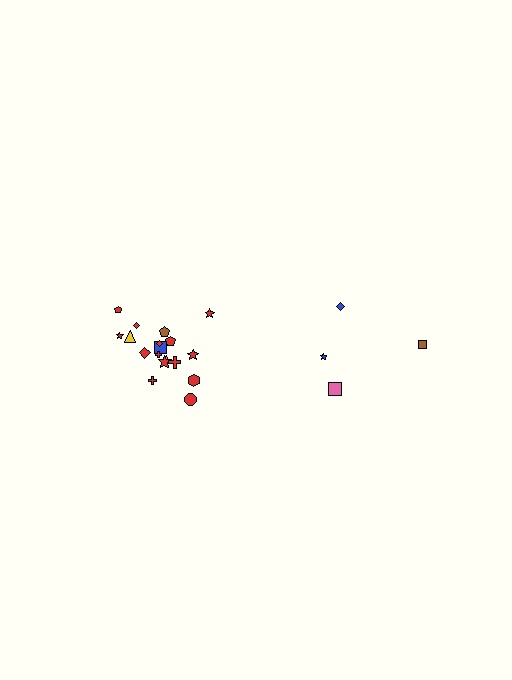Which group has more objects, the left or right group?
The left group.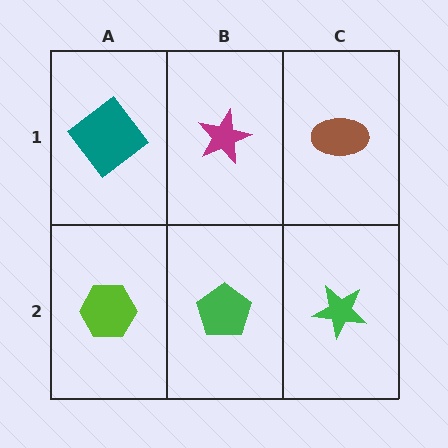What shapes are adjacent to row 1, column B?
A green pentagon (row 2, column B), a teal diamond (row 1, column A), a brown ellipse (row 1, column C).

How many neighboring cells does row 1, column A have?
2.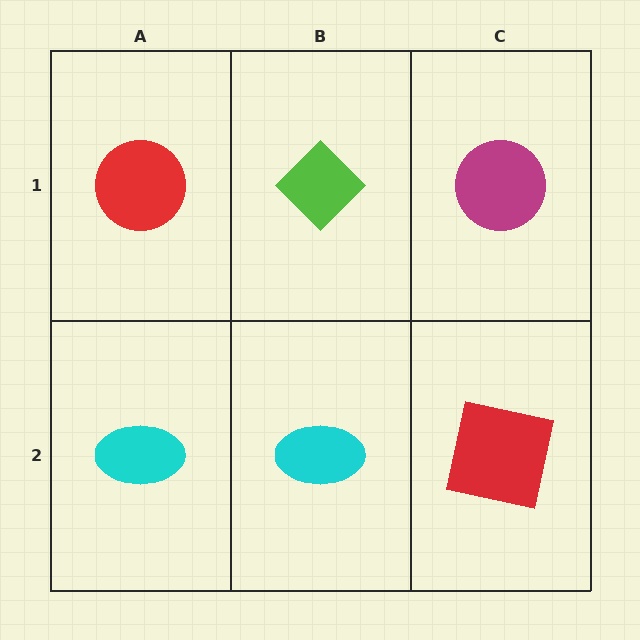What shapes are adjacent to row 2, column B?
A lime diamond (row 1, column B), a cyan ellipse (row 2, column A), a red square (row 2, column C).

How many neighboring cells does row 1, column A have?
2.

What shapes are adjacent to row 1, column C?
A red square (row 2, column C), a lime diamond (row 1, column B).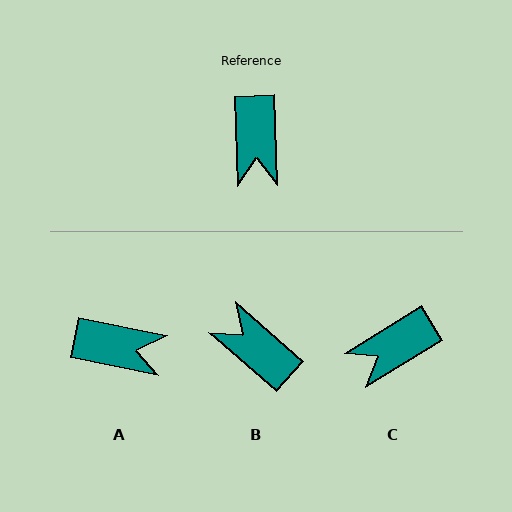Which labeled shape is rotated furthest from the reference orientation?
B, about 133 degrees away.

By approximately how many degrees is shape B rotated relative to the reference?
Approximately 133 degrees clockwise.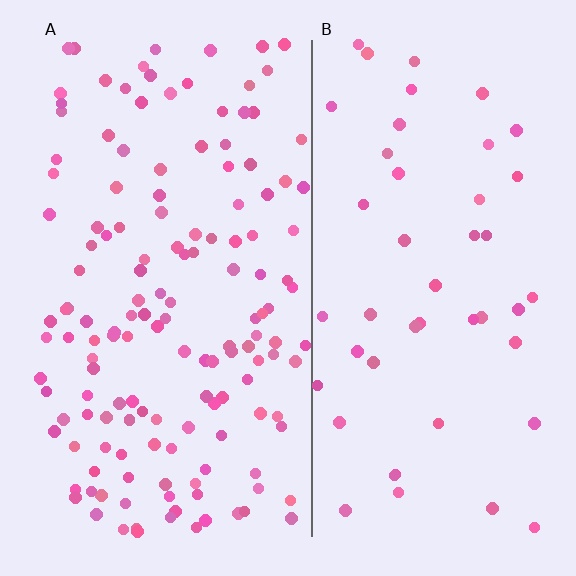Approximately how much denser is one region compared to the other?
Approximately 3.1× — region A over region B.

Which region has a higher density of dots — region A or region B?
A (the left).